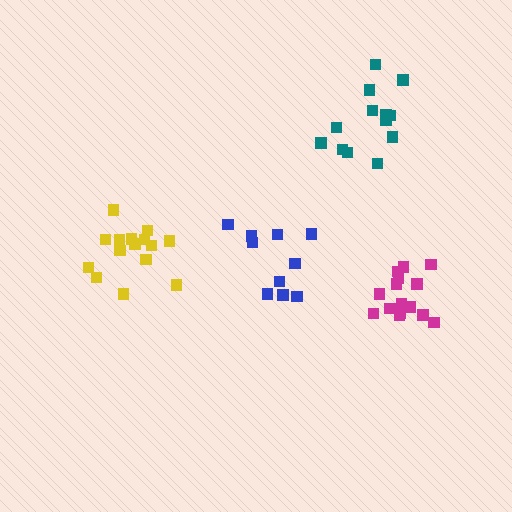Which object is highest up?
The teal cluster is topmost.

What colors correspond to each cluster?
The clusters are colored: teal, yellow, magenta, blue.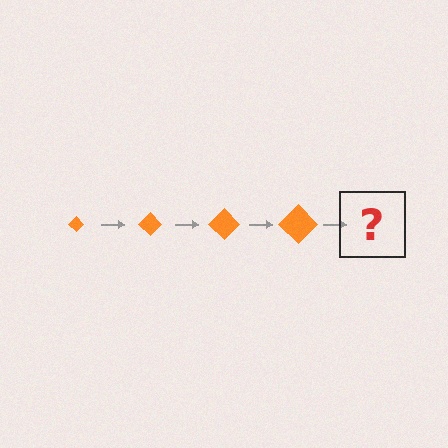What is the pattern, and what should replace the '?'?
The pattern is that the diamond gets progressively larger each step. The '?' should be an orange diamond, larger than the previous one.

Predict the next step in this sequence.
The next step is an orange diamond, larger than the previous one.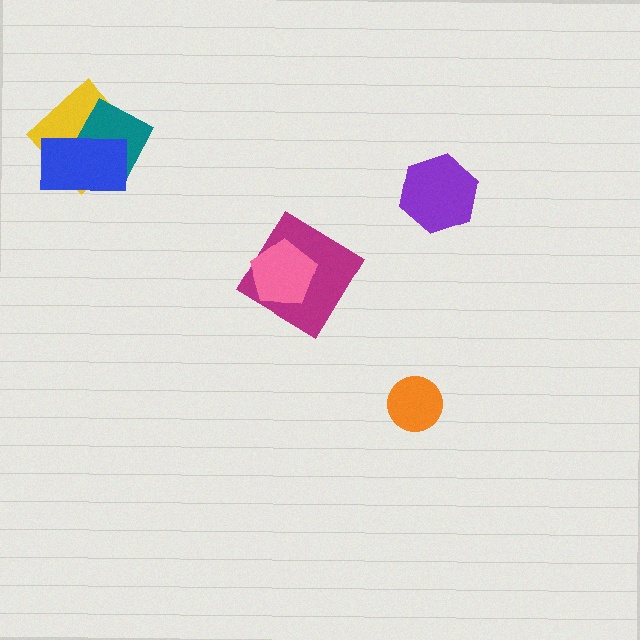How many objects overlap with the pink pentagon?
1 object overlaps with the pink pentagon.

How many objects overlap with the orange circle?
0 objects overlap with the orange circle.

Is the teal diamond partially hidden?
Yes, it is partially covered by another shape.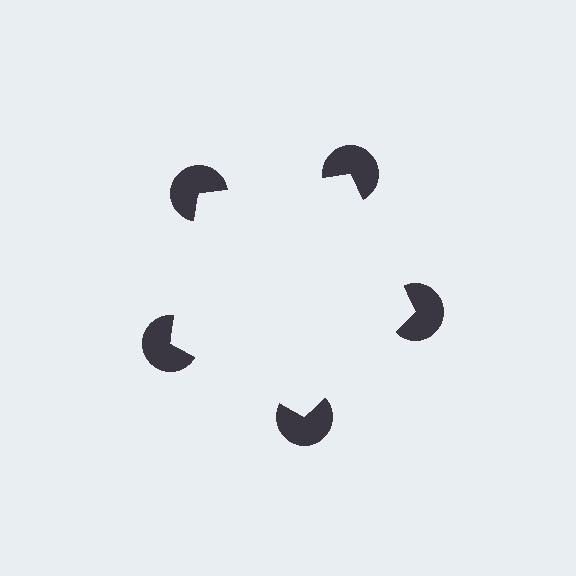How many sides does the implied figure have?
5 sides.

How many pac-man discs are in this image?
There are 5 — one at each vertex of the illusory pentagon.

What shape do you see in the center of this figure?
An illusory pentagon — its edges are inferred from the aligned wedge cuts in the pac-man discs, not physically drawn.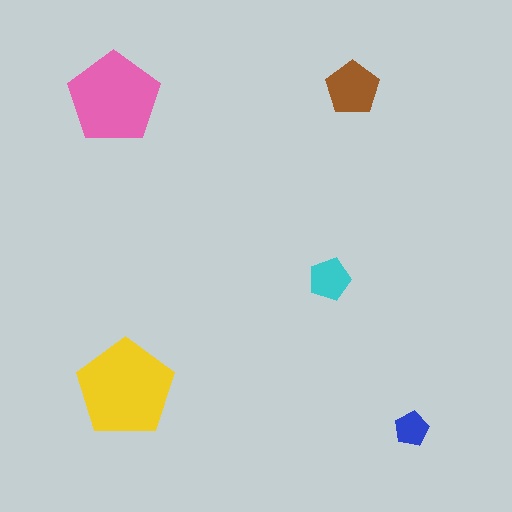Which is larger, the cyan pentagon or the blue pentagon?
The cyan one.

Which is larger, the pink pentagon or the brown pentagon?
The pink one.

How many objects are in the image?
There are 5 objects in the image.